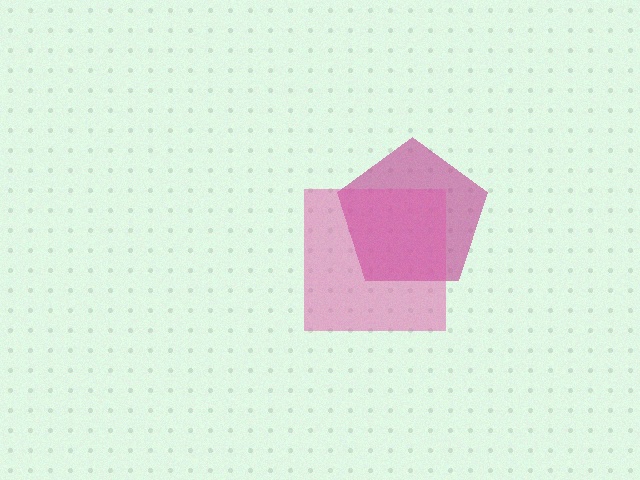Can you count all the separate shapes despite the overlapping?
Yes, there are 2 separate shapes.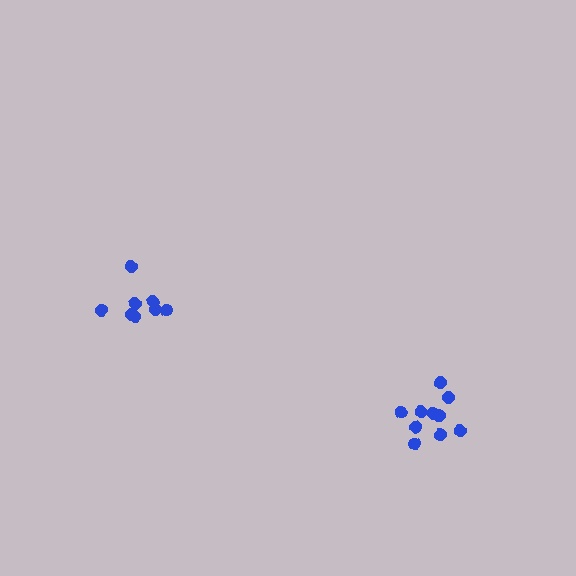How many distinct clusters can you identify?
There are 2 distinct clusters.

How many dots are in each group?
Group 1: 10 dots, Group 2: 9 dots (19 total).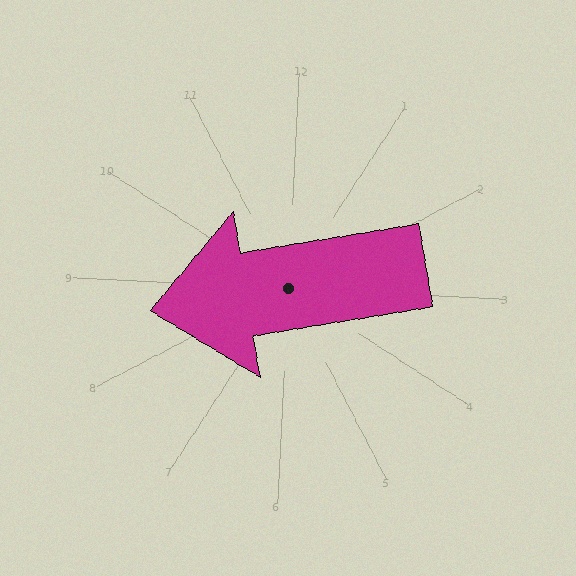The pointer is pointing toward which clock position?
Roughly 9 o'clock.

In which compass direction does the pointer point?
West.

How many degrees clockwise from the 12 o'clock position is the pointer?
Approximately 258 degrees.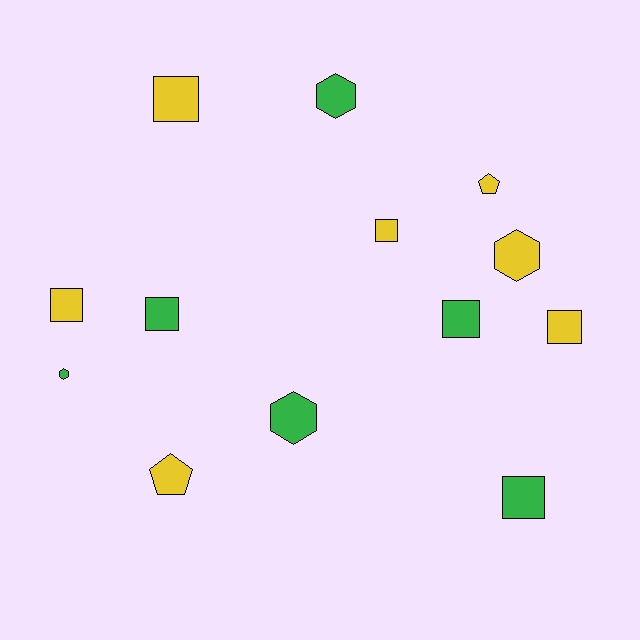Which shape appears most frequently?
Square, with 7 objects.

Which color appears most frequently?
Yellow, with 7 objects.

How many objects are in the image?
There are 13 objects.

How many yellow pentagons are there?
There are 2 yellow pentagons.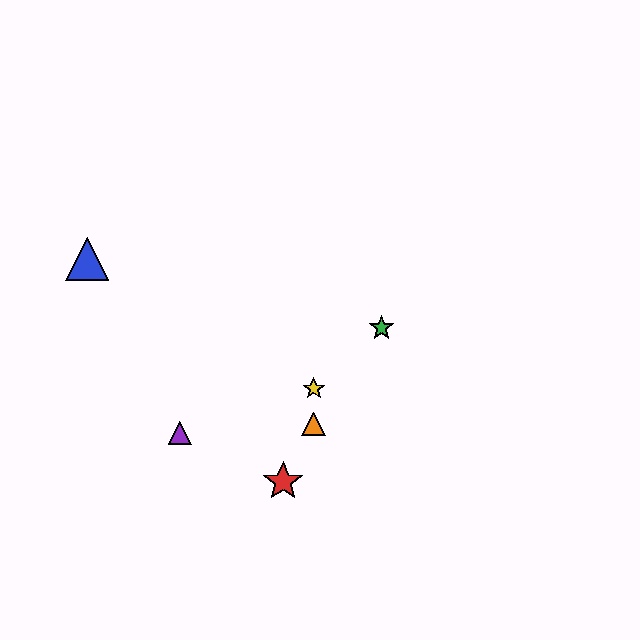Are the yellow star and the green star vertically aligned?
No, the yellow star is at x≈314 and the green star is at x≈381.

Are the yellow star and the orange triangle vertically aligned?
Yes, both are at x≈314.